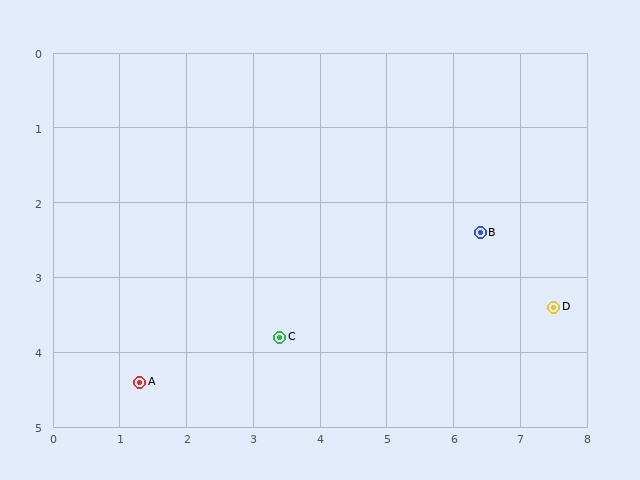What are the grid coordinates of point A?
Point A is at approximately (1.3, 4.4).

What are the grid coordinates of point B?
Point B is at approximately (6.4, 2.4).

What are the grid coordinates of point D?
Point D is at approximately (7.5, 3.4).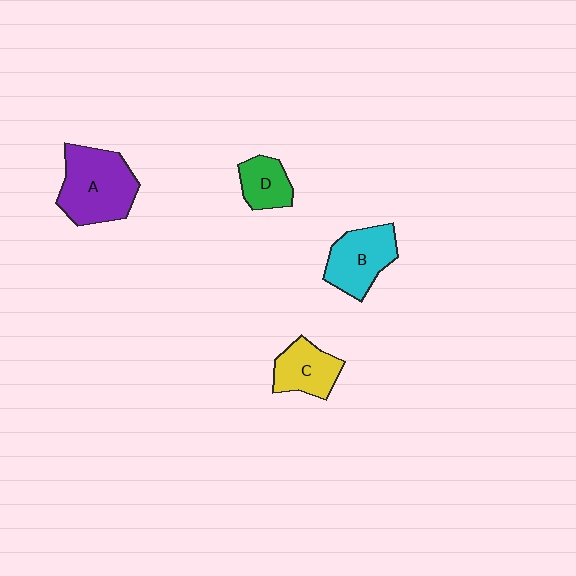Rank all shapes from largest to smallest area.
From largest to smallest: A (purple), B (cyan), C (yellow), D (green).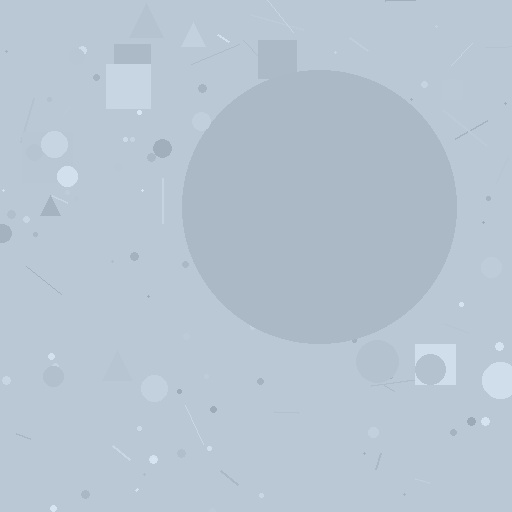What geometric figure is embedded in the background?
A circle is embedded in the background.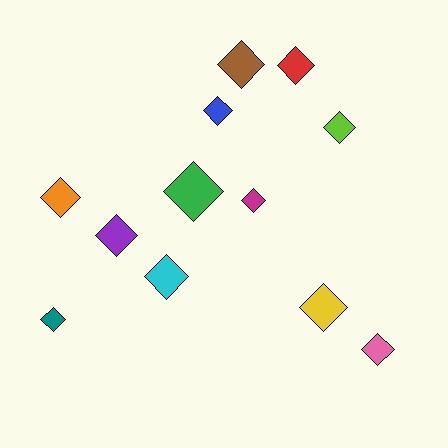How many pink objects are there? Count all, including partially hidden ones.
There is 1 pink object.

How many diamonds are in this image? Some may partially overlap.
There are 12 diamonds.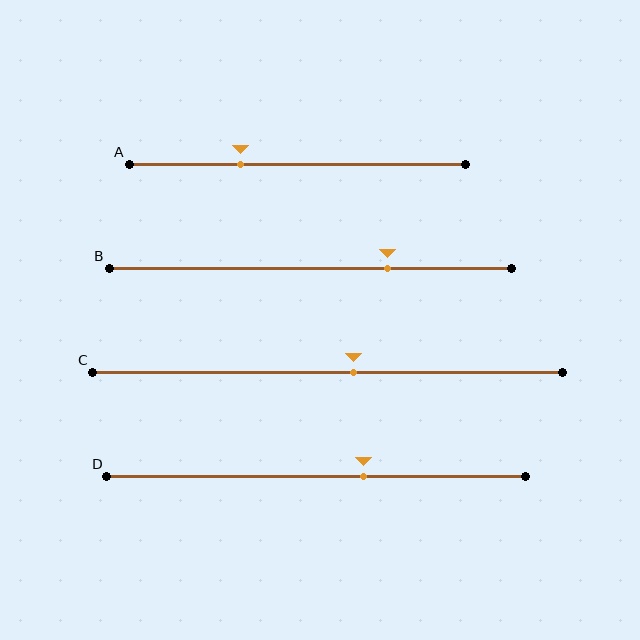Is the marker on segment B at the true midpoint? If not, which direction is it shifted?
No, the marker on segment B is shifted to the right by about 19% of the segment length.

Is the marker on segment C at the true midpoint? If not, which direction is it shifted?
No, the marker on segment C is shifted to the right by about 6% of the segment length.